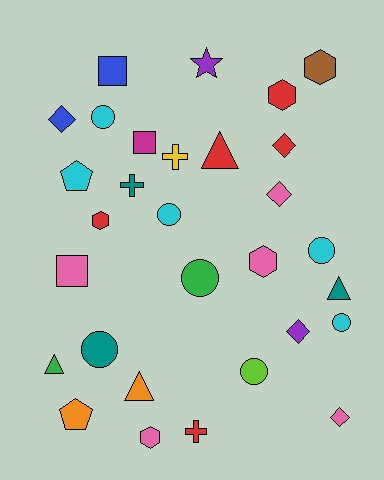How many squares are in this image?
There are 3 squares.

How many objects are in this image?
There are 30 objects.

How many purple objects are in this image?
There are 2 purple objects.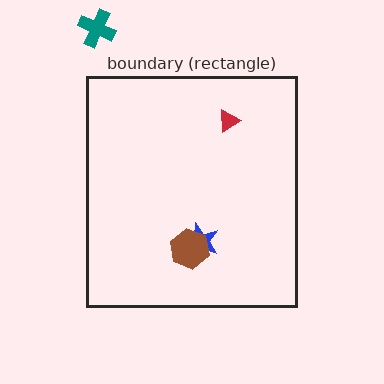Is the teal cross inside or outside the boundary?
Outside.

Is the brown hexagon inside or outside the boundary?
Inside.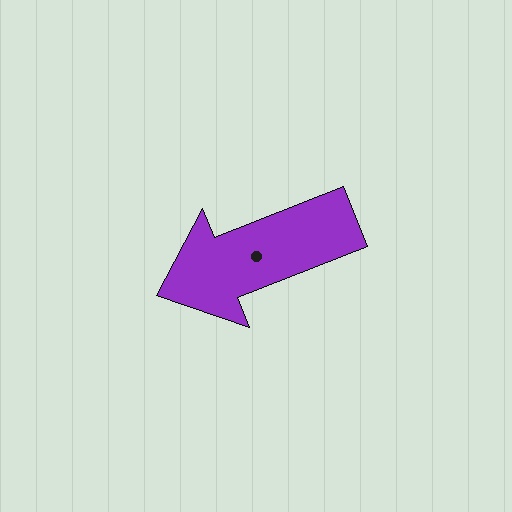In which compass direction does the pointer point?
West.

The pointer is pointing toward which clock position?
Roughly 8 o'clock.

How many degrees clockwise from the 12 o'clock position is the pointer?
Approximately 248 degrees.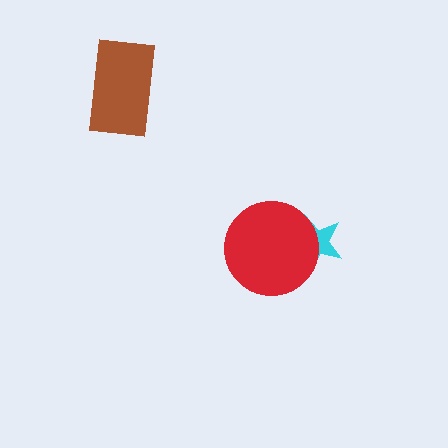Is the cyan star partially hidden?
Yes, it is partially covered by another shape.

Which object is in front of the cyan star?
The red circle is in front of the cyan star.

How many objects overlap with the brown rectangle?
0 objects overlap with the brown rectangle.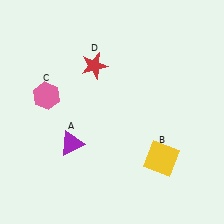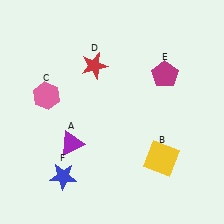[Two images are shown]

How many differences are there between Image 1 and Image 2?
There are 2 differences between the two images.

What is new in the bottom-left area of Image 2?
A blue star (F) was added in the bottom-left area of Image 2.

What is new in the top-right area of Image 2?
A magenta pentagon (E) was added in the top-right area of Image 2.